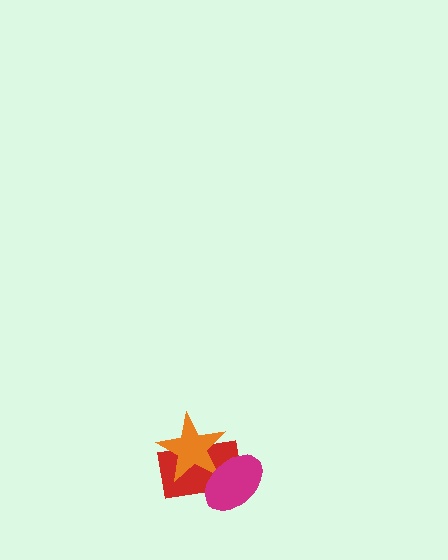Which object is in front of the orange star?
The magenta ellipse is in front of the orange star.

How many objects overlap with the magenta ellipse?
2 objects overlap with the magenta ellipse.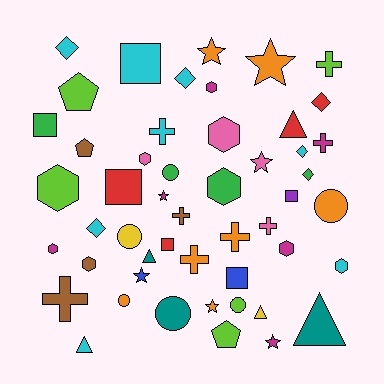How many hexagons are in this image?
There are 9 hexagons.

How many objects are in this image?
There are 50 objects.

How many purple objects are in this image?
There is 1 purple object.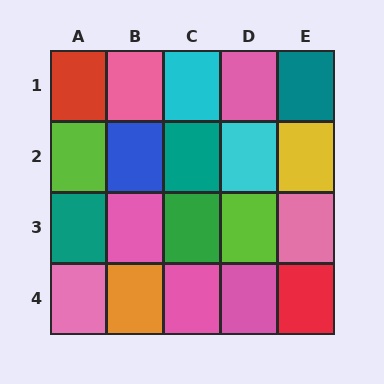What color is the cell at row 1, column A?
Red.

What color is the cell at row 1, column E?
Teal.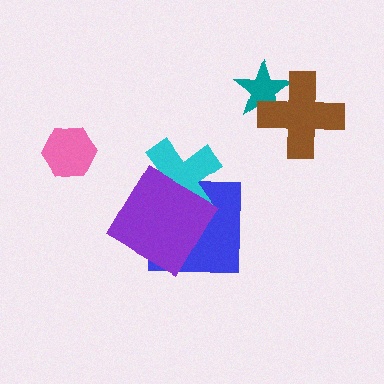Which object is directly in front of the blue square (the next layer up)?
The cyan cross is directly in front of the blue square.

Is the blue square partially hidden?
Yes, it is partially covered by another shape.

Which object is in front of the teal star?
The brown cross is in front of the teal star.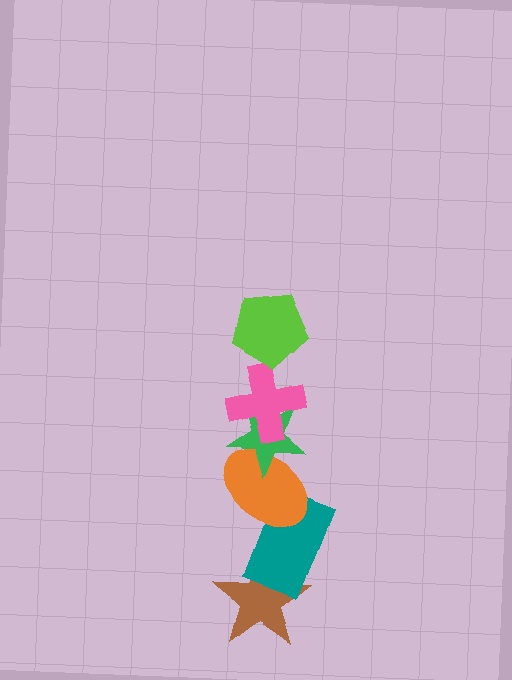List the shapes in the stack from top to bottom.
From top to bottom: the lime pentagon, the pink cross, the green star, the orange ellipse, the teal rectangle, the brown star.